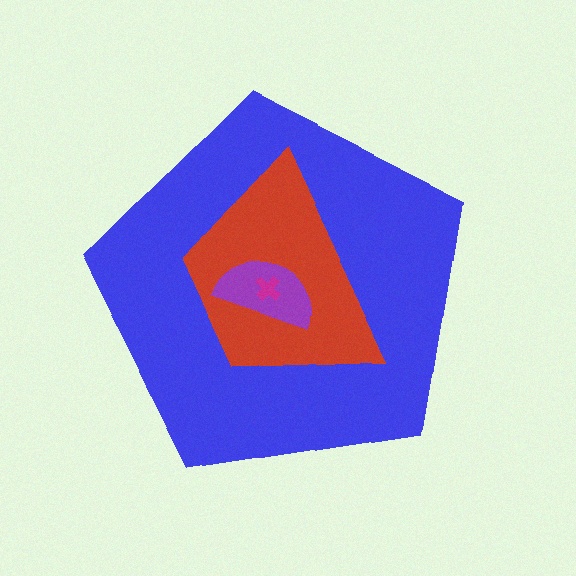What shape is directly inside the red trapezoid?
The purple semicircle.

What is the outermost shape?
The blue pentagon.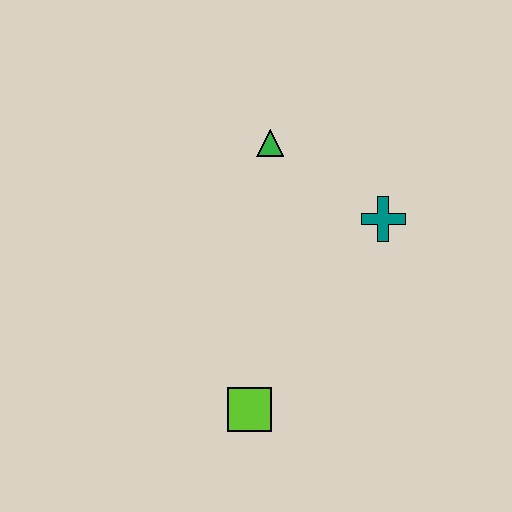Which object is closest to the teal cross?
The green triangle is closest to the teal cross.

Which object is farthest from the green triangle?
The lime square is farthest from the green triangle.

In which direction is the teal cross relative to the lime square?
The teal cross is above the lime square.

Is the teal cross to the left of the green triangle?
No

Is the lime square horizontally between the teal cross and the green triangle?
No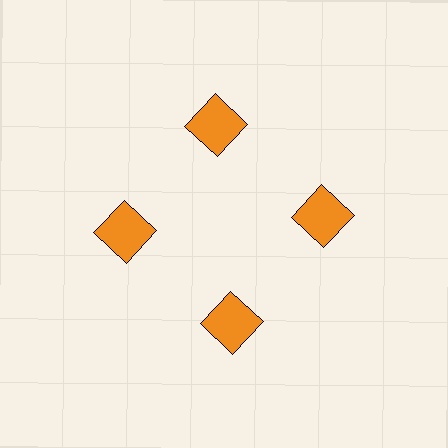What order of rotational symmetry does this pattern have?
This pattern has 4-fold rotational symmetry.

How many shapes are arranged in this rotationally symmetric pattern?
There are 4 shapes, arranged in 4 groups of 1.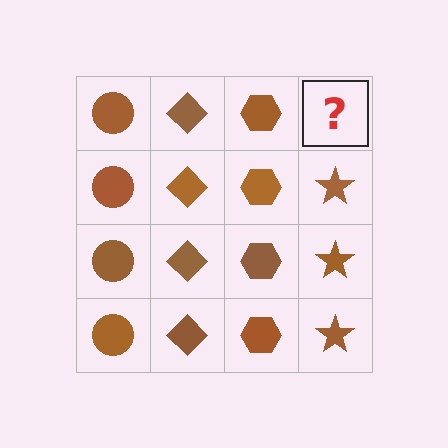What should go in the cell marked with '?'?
The missing cell should contain a brown star.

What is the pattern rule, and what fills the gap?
The rule is that each column has a consistent shape. The gap should be filled with a brown star.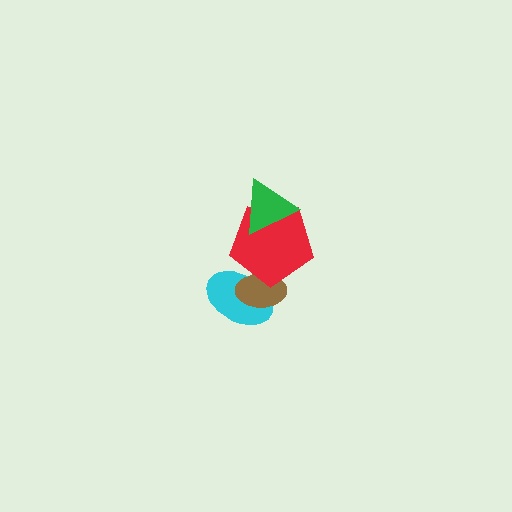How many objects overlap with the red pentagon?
3 objects overlap with the red pentagon.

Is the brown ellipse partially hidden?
Yes, it is partially covered by another shape.